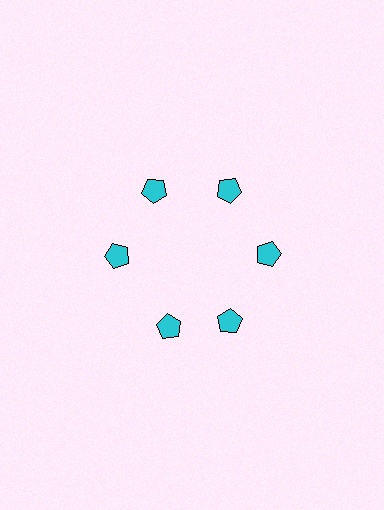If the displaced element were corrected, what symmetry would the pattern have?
It would have 6-fold rotational symmetry — the pattern would map onto itself every 60 degrees.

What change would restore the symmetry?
The symmetry would be restored by rotating it back into even spacing with its neighbors so that all 6 pentagons sit at equal angles and equal distance from the center.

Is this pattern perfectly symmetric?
No. The 6 cyan pentagons are arranged in a ring, but one element near the 7 o'clock position is rotated out of alignment along the ring, breaking the 6-fold rotational symmetry.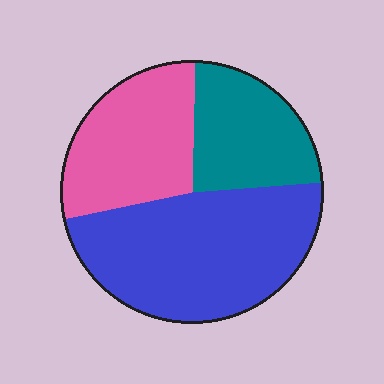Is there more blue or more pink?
Blue.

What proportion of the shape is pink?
Pink covers about 30% of the shape.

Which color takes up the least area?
Teal, at roughly 25%.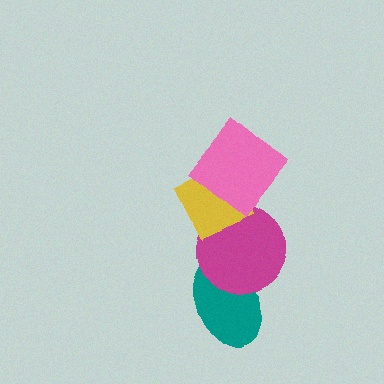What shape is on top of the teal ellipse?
The magenta circle is on top of the teal ellipse.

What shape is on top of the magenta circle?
The yellow diamond is on top of the magenta circle.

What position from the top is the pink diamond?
The pink diamond is 1st from the top.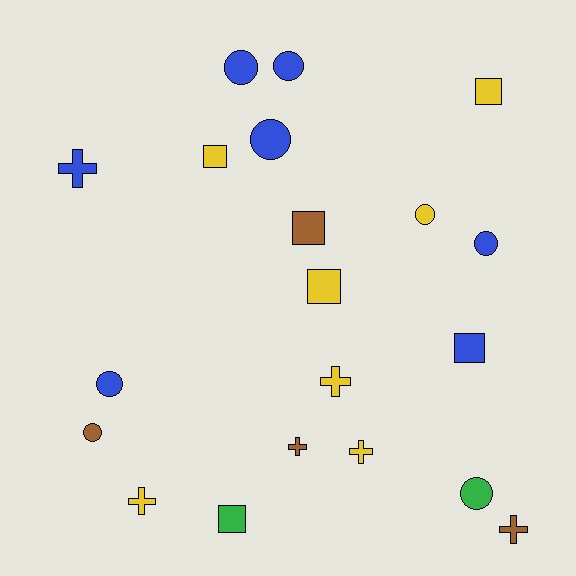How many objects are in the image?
There are 20 objects.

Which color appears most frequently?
Blue, with 7 objects.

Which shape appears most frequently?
Circle, with 8 objects.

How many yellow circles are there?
There is 1 yellow circle.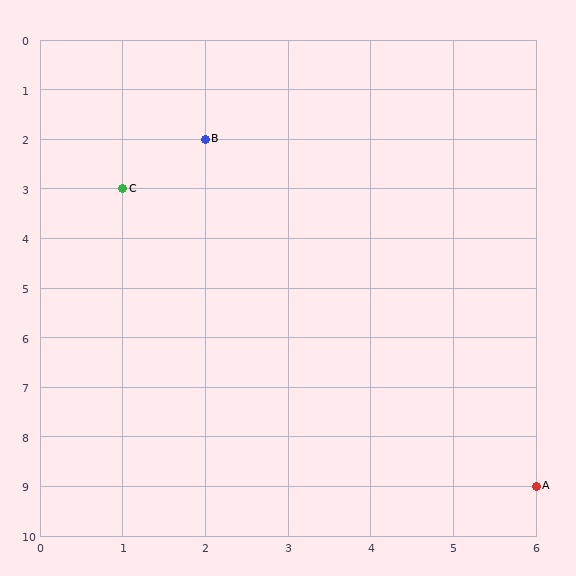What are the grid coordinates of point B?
Point B is at grid coordinates (2, 2).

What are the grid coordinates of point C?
Point C is at grid coordinates (1, 3).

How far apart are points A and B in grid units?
Points A and B are 4 columns and 7 rows apart (about 8.1 grid units diagonally).